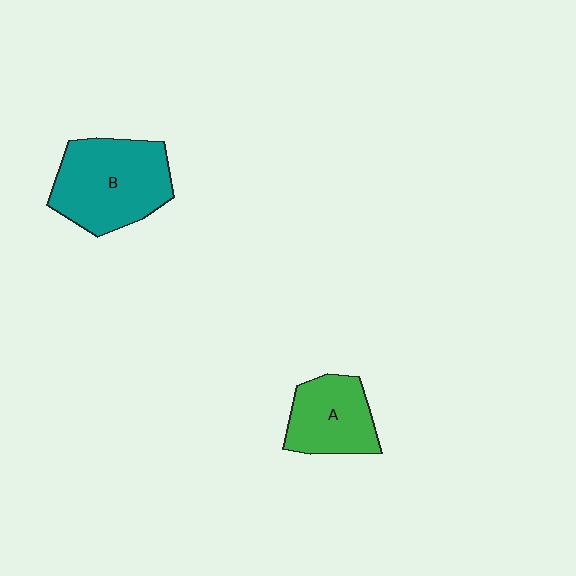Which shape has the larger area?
Shape B (teal).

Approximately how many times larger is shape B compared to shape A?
Approximately 1.5 times.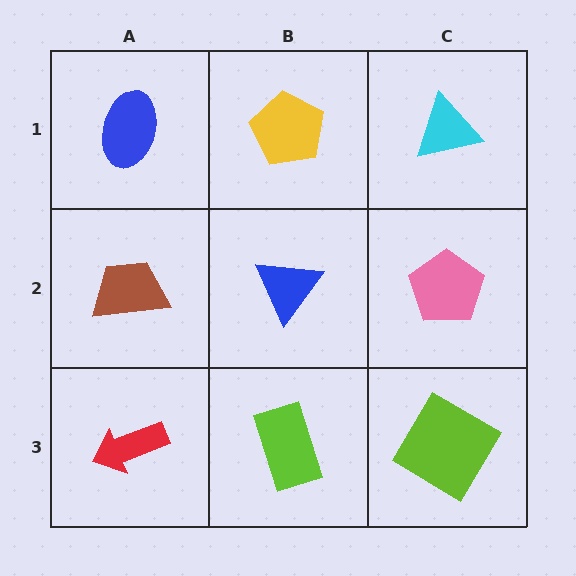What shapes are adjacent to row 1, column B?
A blue triangle (row 2, column B), a blue ellipse (row 1, column A), a cyan triangle (row 1, column C).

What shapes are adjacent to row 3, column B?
A blue triangle (row 2, column B), a red arrow (row 3, column A), a lime diamond (row 3, column C).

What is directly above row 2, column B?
A yellow pentagon.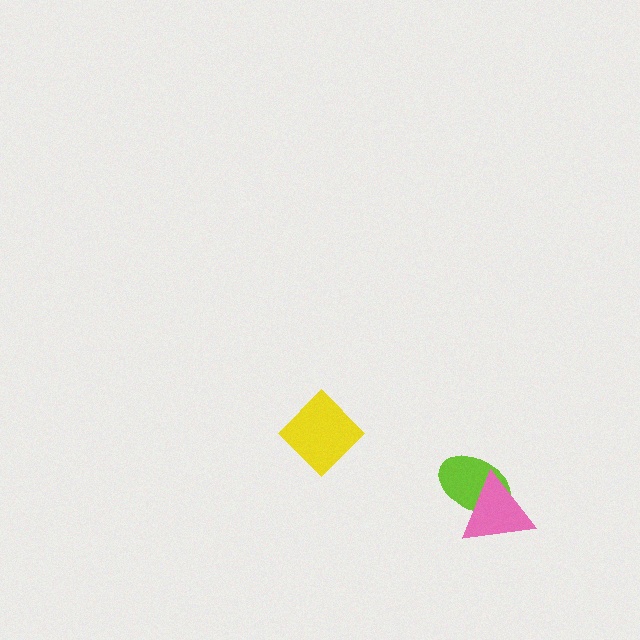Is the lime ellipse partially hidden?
Yes, it is partially covered by another shape.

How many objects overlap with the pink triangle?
1 object overlaps with the pink triangle.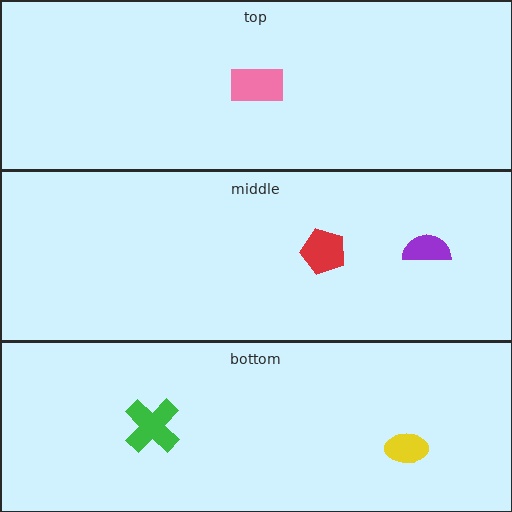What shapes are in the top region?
The pink rectangle.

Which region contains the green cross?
The bottom region.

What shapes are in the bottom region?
The yellow ellipse, the green cross.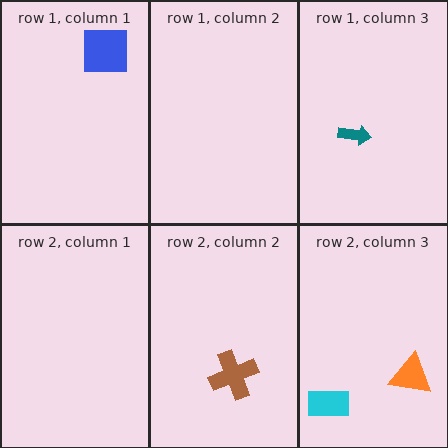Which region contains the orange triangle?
The row 2, column 3 region.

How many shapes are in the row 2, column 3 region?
2.